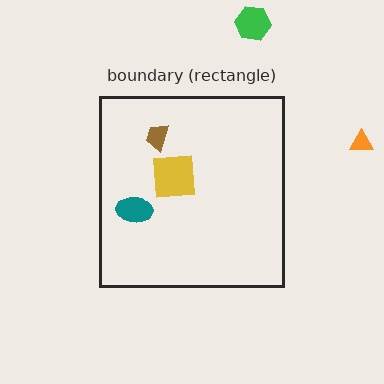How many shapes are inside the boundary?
3 inside, 2 outside.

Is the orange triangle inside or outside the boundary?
Outside.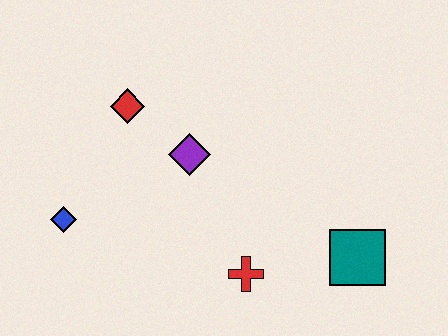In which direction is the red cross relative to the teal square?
The red cross is to the left of the teal square.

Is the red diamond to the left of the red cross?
Yes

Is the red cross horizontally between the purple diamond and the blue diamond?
No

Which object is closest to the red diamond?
The purple diamond is closest to the red diamond.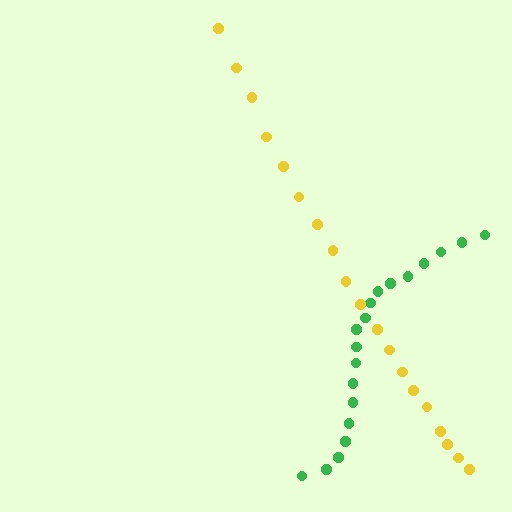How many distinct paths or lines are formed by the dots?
There are 2 distinct paths.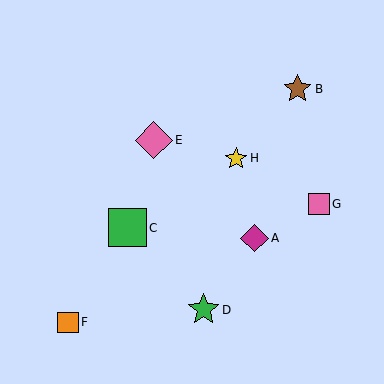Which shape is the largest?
The green square (labeled C) is the largest.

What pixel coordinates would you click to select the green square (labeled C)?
Click at (127, 228) to select the green square C.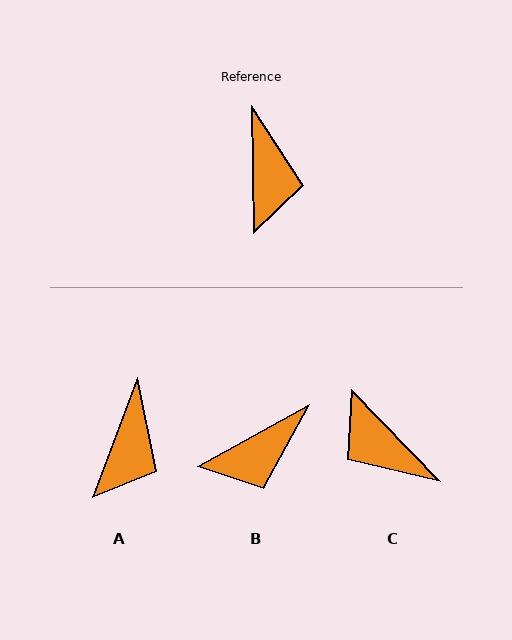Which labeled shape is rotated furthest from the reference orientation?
C, about 137 degrees away.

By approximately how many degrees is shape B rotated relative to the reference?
Approximately 62 degrees clockwise.